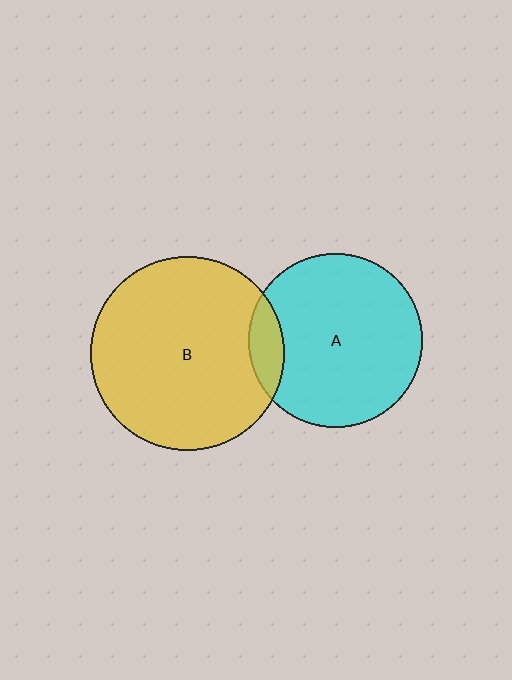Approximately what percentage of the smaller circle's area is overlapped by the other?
Approximately 10%.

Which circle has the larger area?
Circle B (yellow).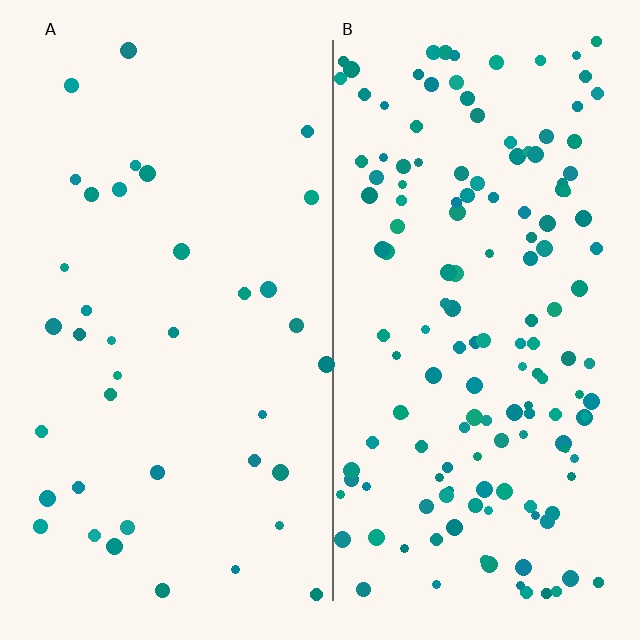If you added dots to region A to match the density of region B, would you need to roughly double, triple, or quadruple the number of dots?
Approximately quadruple.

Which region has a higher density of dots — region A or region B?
B (the right).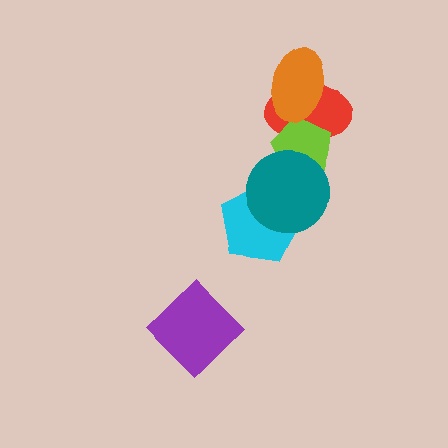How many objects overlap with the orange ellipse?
2 objects overlap with the orange ellipse.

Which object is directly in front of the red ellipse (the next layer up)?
The lime pentagon is directly in front of the red ellipse.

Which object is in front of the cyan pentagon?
The teal circle is in front of the cyan pentagon.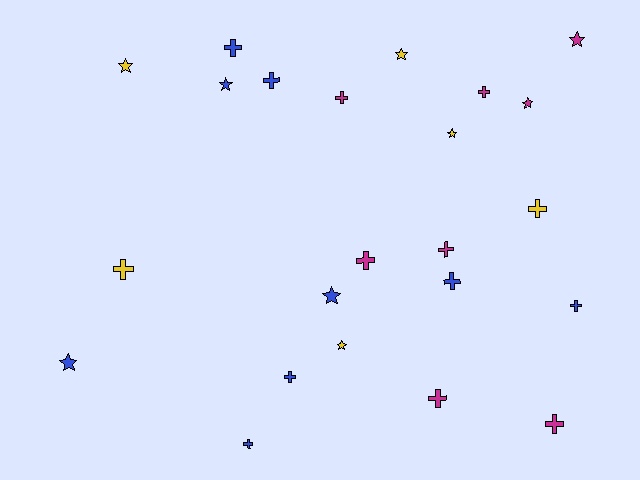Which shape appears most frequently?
Cross, with 14 objects.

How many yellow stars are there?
There are 4 yellow stars.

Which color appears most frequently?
Blue, with 9 objects.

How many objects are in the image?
There are 23 objects.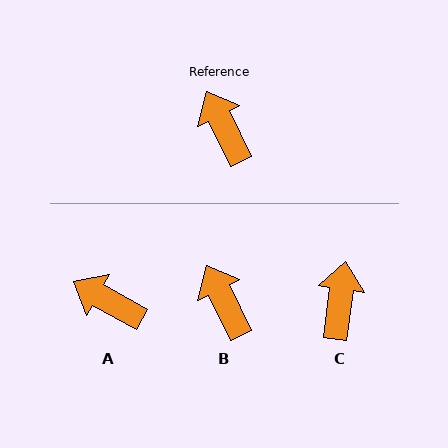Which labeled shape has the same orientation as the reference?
B.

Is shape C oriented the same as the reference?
No, it is off by about 34 degrees.